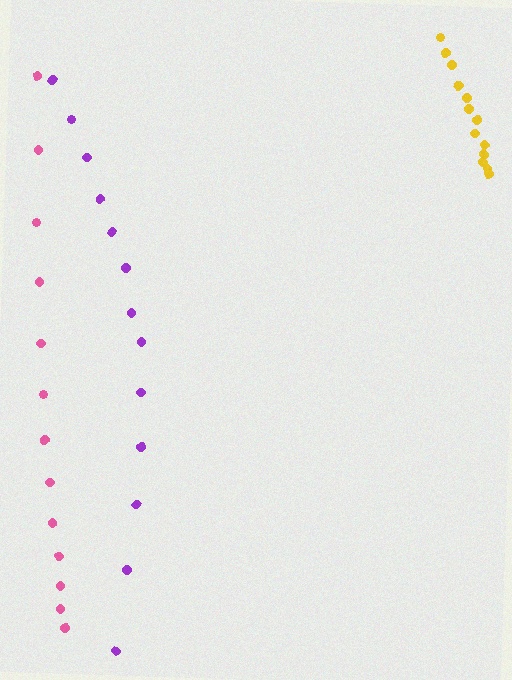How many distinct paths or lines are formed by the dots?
There are 3 distinct paths.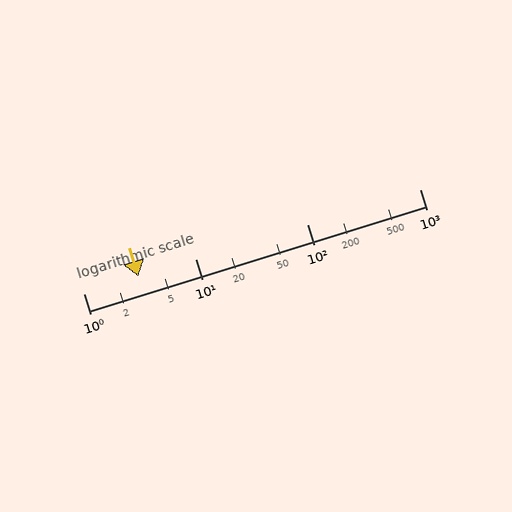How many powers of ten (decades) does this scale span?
The scale spans 3 decades, from 1 to 1000.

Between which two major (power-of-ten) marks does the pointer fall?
The pointer is between 1 and 10.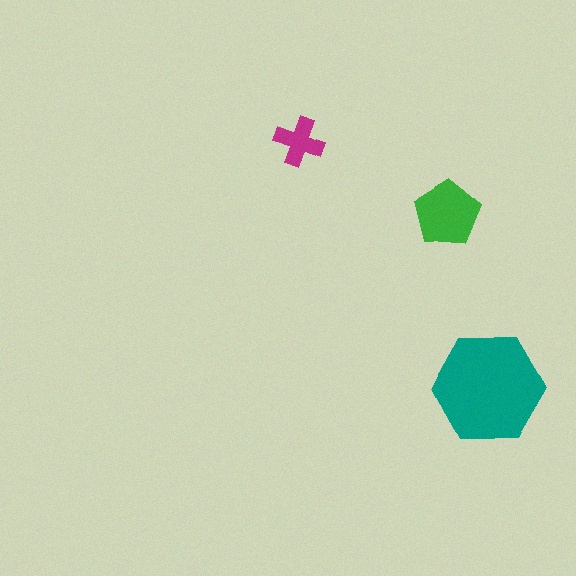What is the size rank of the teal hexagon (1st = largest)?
1st.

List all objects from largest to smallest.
The teal hexagon, the green pentagon, the magenta cross.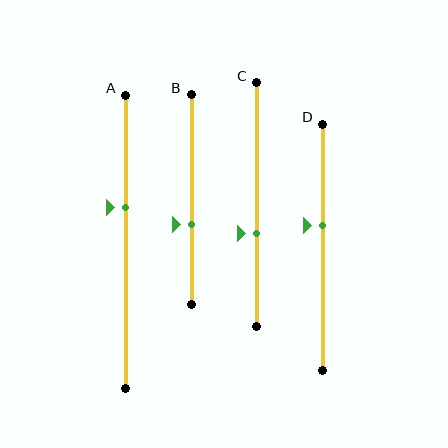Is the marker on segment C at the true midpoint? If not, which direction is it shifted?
No, the marker on segment C is shifted downward by about 12% of the segment length.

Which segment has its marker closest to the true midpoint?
Segment D has its marker closest to the true midpoint.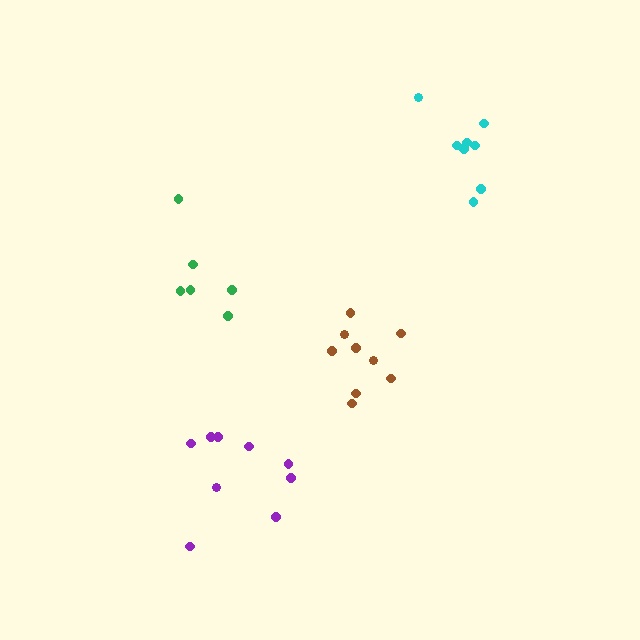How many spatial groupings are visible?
There are 4 spatial groupings.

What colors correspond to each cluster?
The clusters are colored: purple, brown, cyan, green.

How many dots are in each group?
Group 1: 9 dots, Group 2: 9 dots, Group 3: 8 dots, Group 4: 6 dots (32 total).